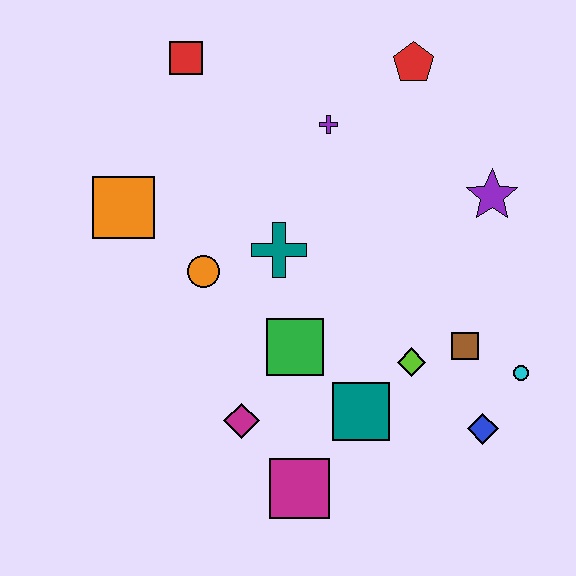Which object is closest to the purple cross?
The red pentagon is closest to the purple cross.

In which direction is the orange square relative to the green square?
The orange square is to the left of the green square.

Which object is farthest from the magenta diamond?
The red pentagon is farthest from the magenta diamond.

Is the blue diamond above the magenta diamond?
No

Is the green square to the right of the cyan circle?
No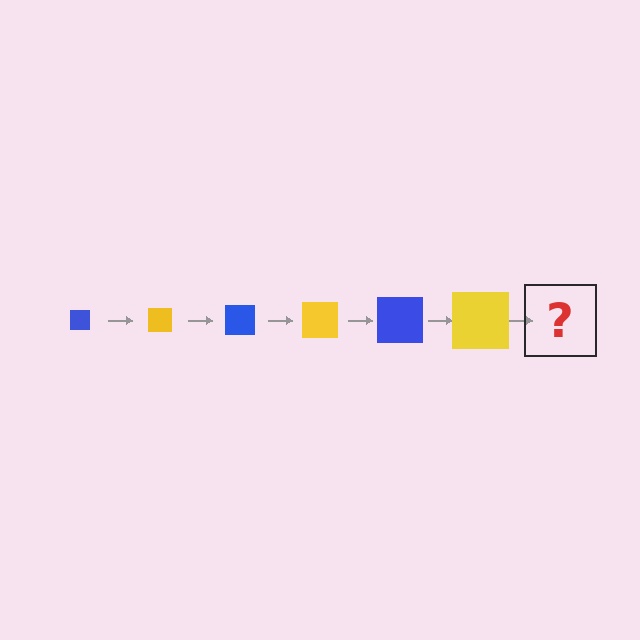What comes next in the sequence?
The next element should be a blue square, larger than the previous one.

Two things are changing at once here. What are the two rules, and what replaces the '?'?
The two rules are that the square grows larger each step and the color cycles through blue and yellow. The '?' should be a blue square, larger than the previous one.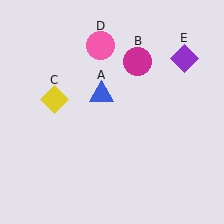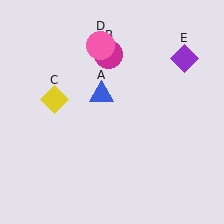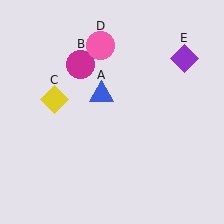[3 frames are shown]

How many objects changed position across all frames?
1 object changed position: magenta circle (object B).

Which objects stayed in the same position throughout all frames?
Blue triangle (object A) and yellow diamond (object C) and pink circle (object D) and purple diamond (object E) remained stationary.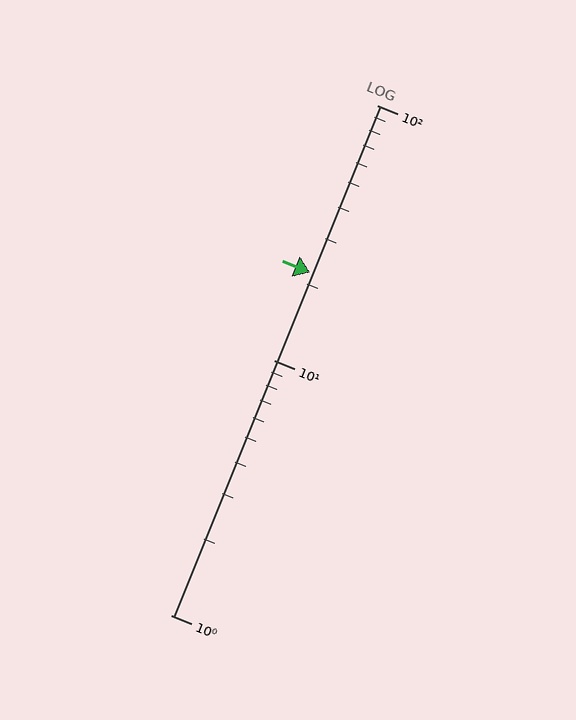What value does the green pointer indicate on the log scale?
The pointer indicates approximately 22.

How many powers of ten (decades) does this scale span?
The scale spans 2 decades, from 1 to 100.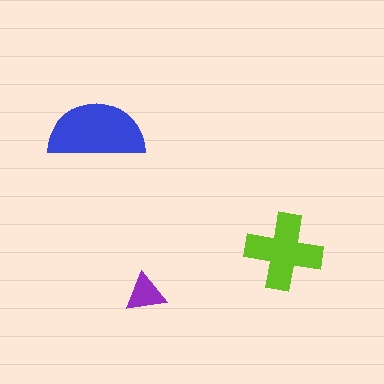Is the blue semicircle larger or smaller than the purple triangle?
Larger.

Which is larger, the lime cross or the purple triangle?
The lime cross.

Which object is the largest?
The blue semicircle.